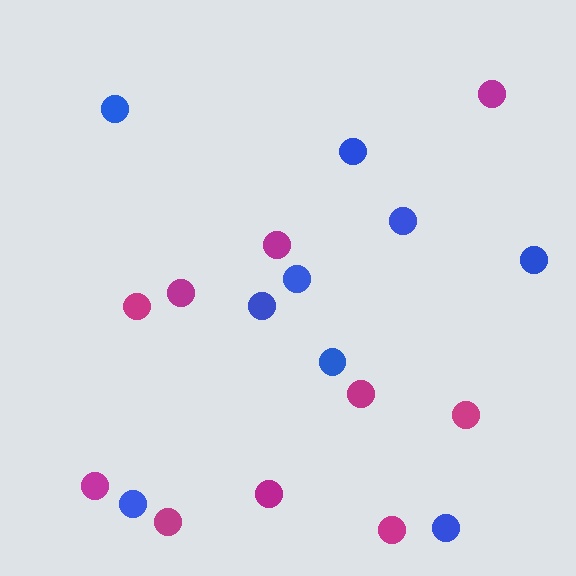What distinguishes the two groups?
There are 2 groups: one group of blue circles (9) and one group of magenta circles (10).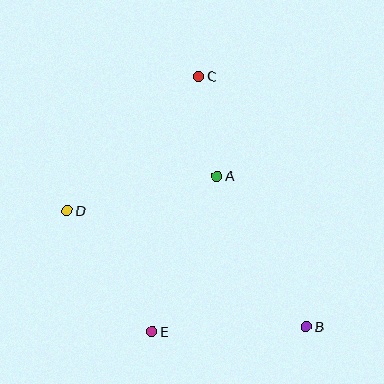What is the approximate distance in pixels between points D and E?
The distance between D and E is approximately 148 pixels.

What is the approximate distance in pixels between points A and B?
The distance between A and B is approximately 175 pixels.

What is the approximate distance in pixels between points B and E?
The distance between B and E is approximately 154 pixels.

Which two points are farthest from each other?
Points B and C are farthest from each other.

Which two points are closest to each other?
Points A and C are closest to each other.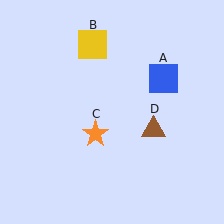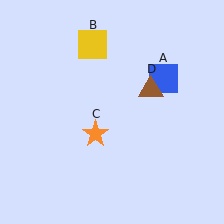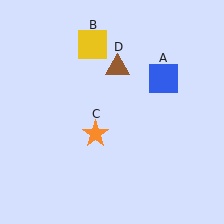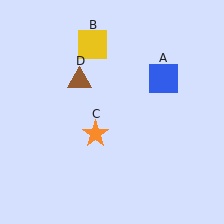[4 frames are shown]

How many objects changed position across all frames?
1 object changed position: brown triangle (object D).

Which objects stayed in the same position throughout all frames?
Blue square (object A) and yellow square (object B) and orange star (object C) remained stationary.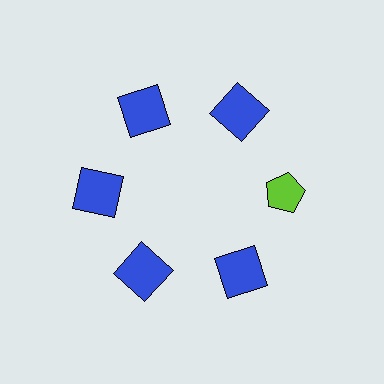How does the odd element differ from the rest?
It differs in both color (lime instead of blue) and shape (pentagon instead of square).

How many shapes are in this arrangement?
There are 6 shapes arranged in a ring pattern.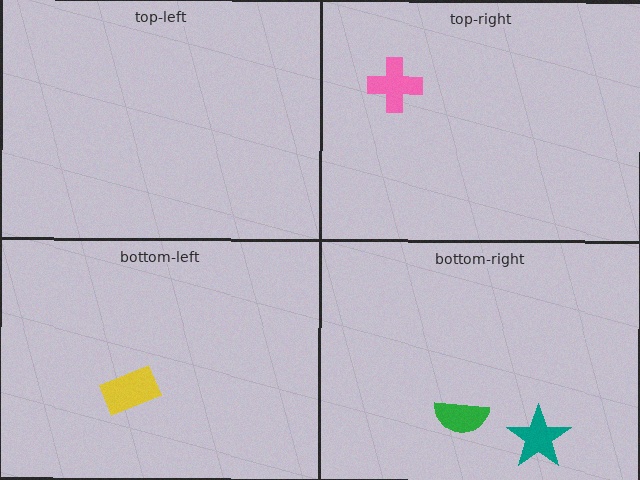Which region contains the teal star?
The bottom-right region.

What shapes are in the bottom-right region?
The teal star, the green semicircle.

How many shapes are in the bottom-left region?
1.